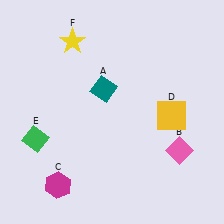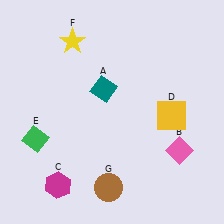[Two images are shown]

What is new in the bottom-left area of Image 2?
A brown circle (G) was added in the bottom-left area of Image 2.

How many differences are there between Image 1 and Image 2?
There is 1 difference between the two images.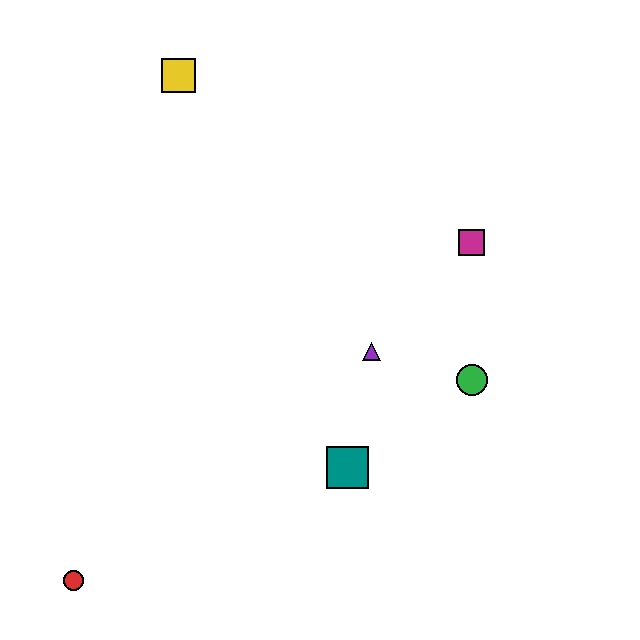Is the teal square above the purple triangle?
No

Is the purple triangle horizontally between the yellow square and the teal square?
No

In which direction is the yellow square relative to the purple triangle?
The yellow square is above the purple triangle.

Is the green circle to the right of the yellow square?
Yes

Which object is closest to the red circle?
The teal square is closest to the red circle.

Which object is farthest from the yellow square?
The red circle is farthest from the yellow square.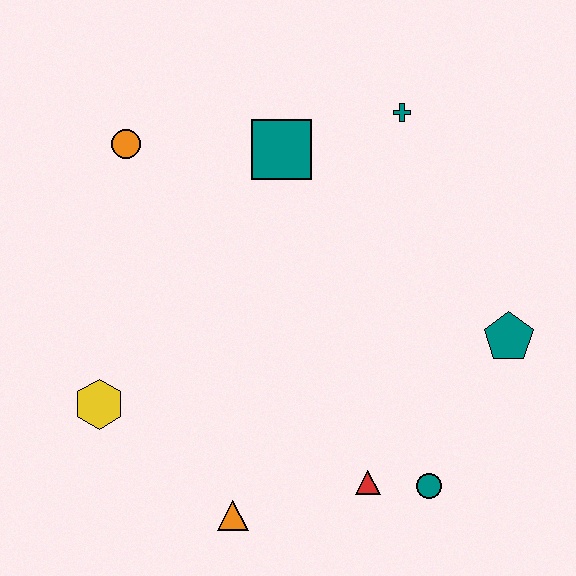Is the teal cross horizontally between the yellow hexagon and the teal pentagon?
Yes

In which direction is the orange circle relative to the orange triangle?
The orange circle is above the orange triangle.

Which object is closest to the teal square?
The teal cross is closest to the teal square.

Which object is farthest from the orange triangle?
The teal cross is farthest from the orange triangle.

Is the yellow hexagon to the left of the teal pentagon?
Yes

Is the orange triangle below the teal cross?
Yes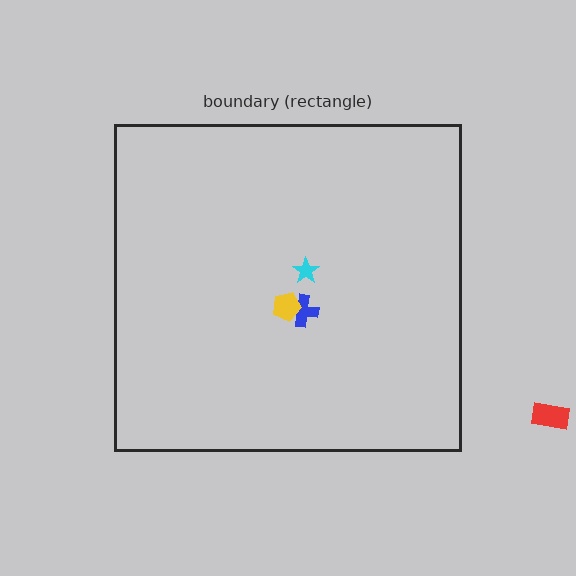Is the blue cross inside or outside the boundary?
Inside.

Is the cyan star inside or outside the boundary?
Inside.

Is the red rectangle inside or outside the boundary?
Outside.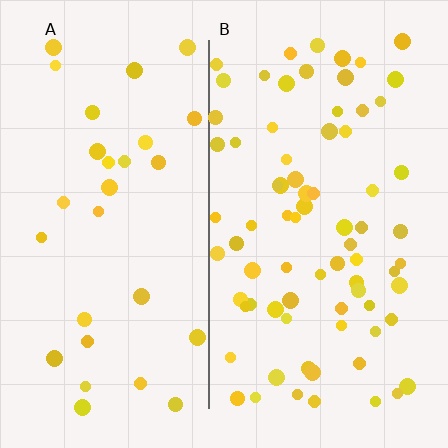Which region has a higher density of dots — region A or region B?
B (the right).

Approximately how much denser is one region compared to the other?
Approximately 2.6× — region B over region A.